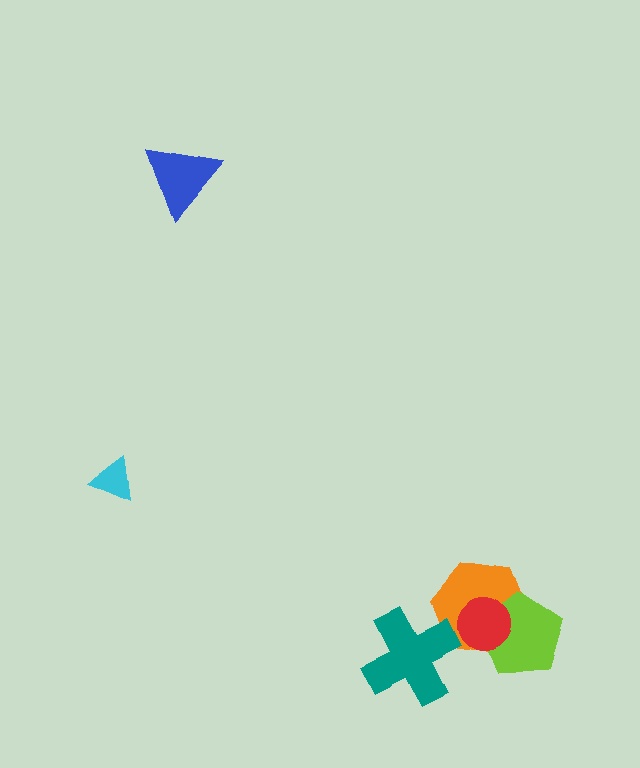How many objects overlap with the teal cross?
1 object overlaps with the teal cross.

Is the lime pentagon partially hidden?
Yes, it is partially covered by another shape.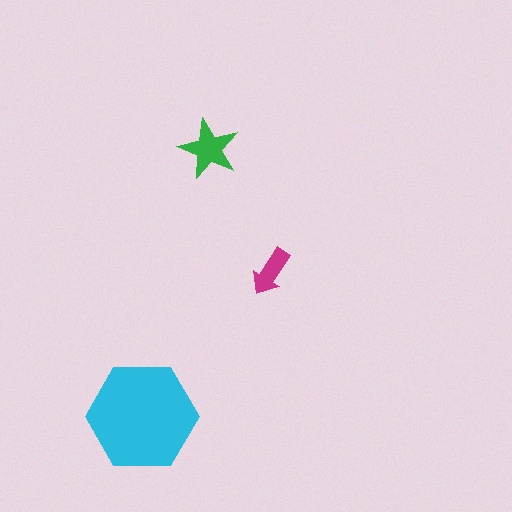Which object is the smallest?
The magenta arrow.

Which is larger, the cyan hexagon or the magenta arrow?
The cyan hexagon.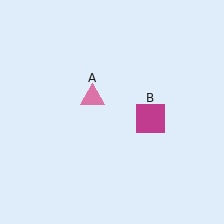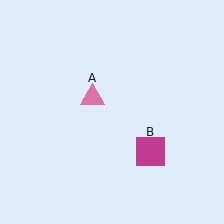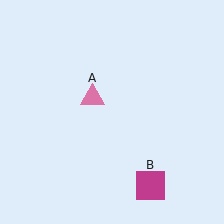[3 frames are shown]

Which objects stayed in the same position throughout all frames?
Pink triangle (object A) remained stationary.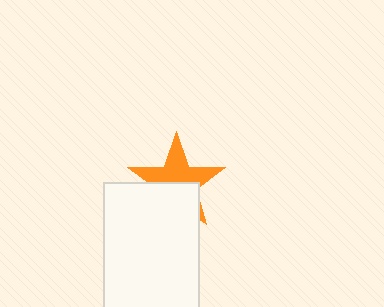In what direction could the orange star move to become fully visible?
The orange star could move up. That would shift it out from behind the white rectangle entirely.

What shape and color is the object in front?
The object in front is a white rectangle.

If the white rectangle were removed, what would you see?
You would see the complete orange star.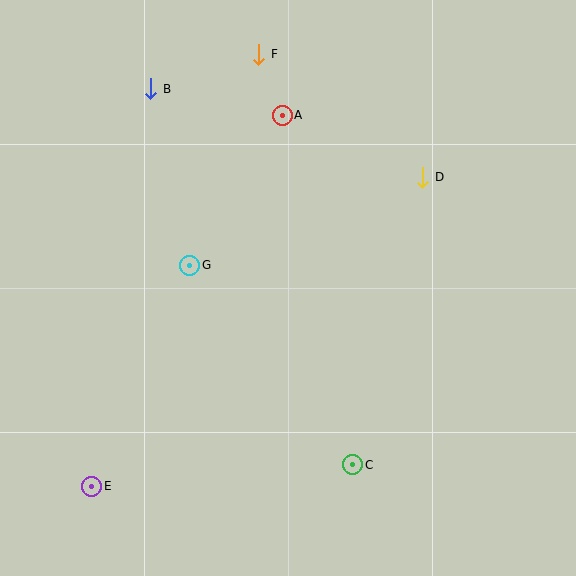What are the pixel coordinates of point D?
Point D is at (423, 177).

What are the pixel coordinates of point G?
Point G is at (190, 265).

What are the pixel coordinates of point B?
Point B is at (151, 89).